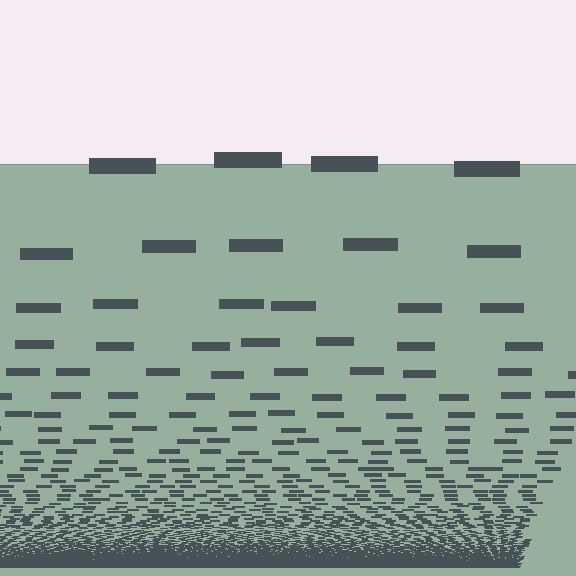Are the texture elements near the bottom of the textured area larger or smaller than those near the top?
Smaller. The gradient is inverted — elements near the bottom are smaller and denser.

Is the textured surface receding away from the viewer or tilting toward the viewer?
The surface appears to tilt toward the viewer. Texture elements get larger and sparser toward the top.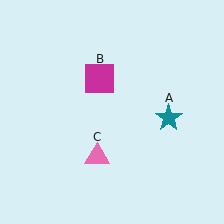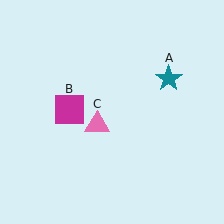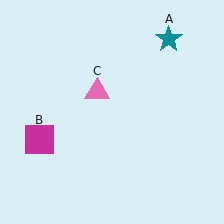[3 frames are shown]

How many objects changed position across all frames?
3 objects changed position: teal star (object A), magenta square (object B), pink triangle (object C).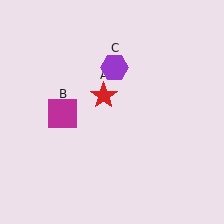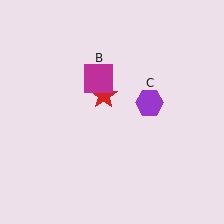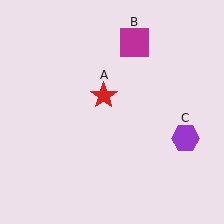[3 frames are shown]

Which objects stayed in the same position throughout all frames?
Red star (object A) remained stationary.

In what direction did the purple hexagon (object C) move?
The purple hexagon (object C) moved down and to the right.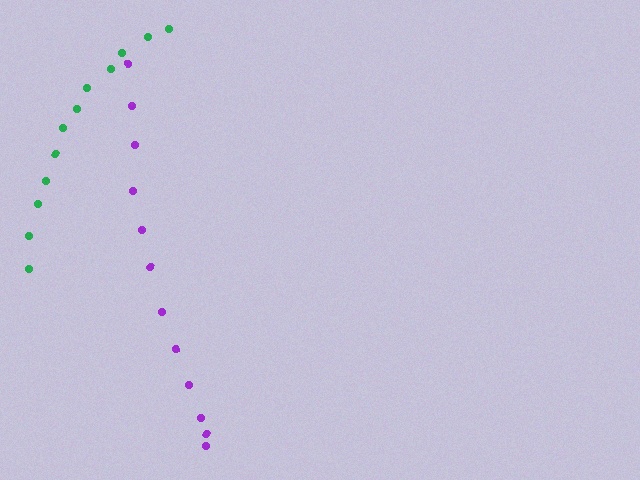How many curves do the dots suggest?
There are 2 distinct paths.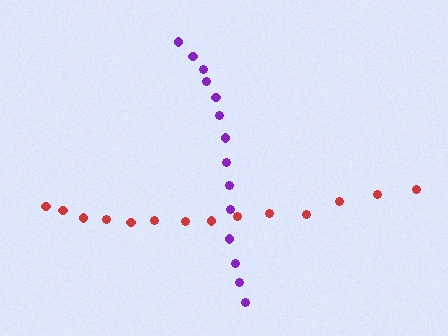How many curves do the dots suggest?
There are 2 distinct paths.